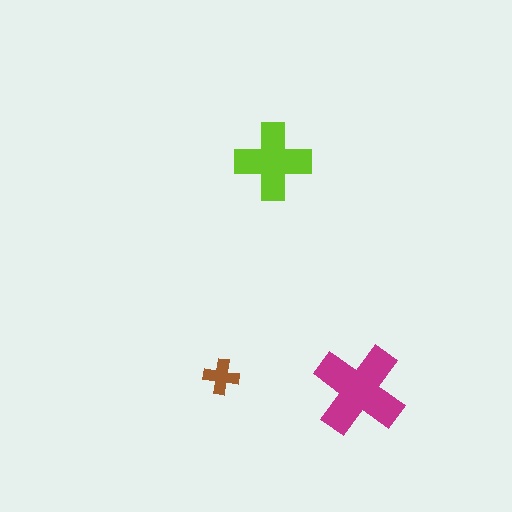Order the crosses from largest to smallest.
the magenta one, the lime one, the brown one.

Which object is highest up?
The lime cross is topmost.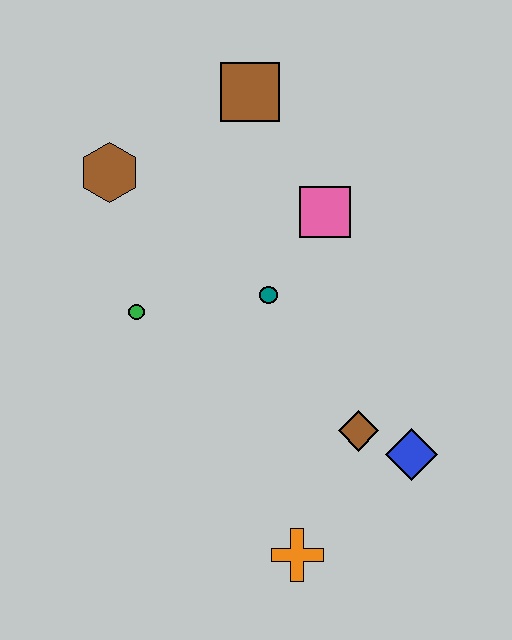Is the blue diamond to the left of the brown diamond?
No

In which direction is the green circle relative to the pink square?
The green circle is to the left of the pink square.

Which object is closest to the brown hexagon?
The green circle is closest to the brown hexagon.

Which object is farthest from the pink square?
The orange cross is farthest from the pink square.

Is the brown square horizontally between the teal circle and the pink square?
No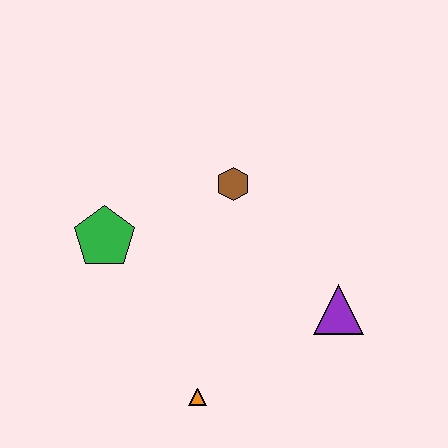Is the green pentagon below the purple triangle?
No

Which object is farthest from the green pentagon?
The purple triangle is farthest from the green pentagon.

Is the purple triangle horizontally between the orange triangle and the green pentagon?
No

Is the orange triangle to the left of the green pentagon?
No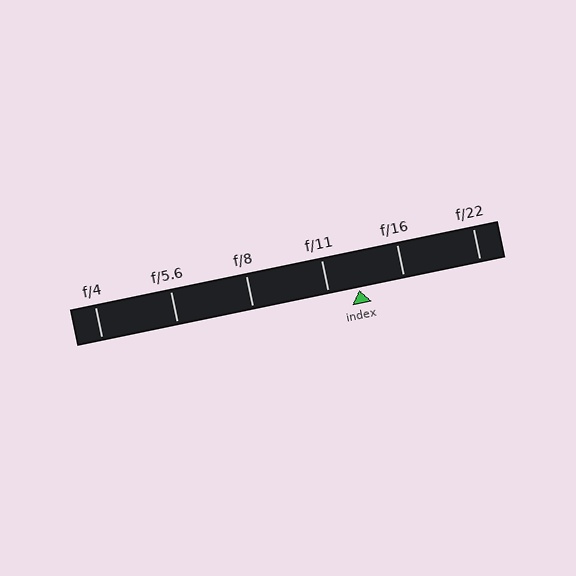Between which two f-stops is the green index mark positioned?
The index mark is between f/11 and f/16.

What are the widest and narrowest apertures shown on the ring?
The widest aperture shown is f/4 and the narrowest is f/22.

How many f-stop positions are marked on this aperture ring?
There are 6 f-stop positions marked.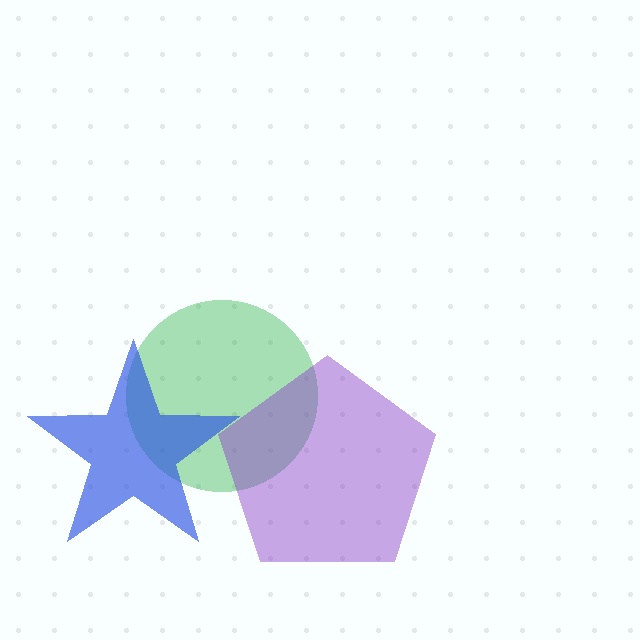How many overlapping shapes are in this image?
There are 3 overlapping shapes in the image.